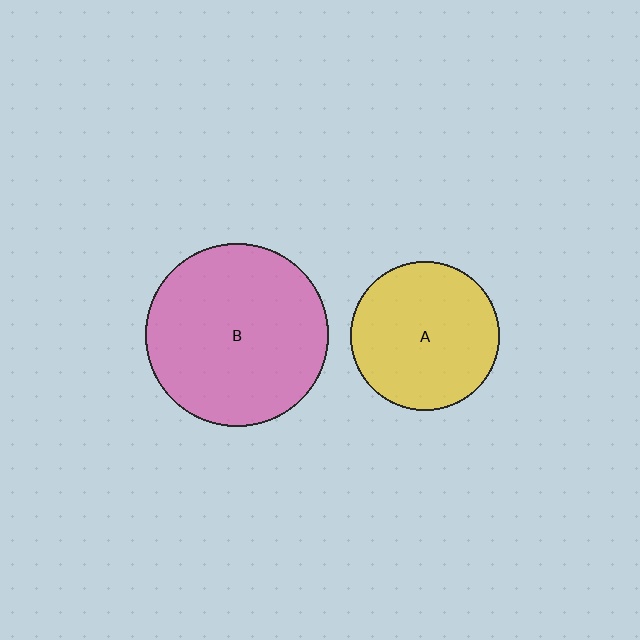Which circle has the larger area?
Circle B (pink).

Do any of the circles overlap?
No, none of the circles overlap.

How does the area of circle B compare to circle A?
Approximately 1.5 times.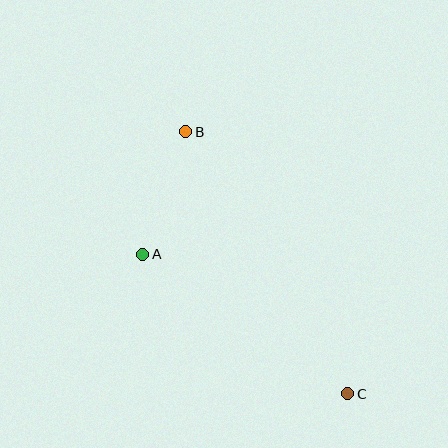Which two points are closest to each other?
Points A and B are closest to each other.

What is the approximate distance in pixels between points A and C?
The distance between A and C is approximately 248 pixels.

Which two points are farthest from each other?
Points B and C are farthest from each other.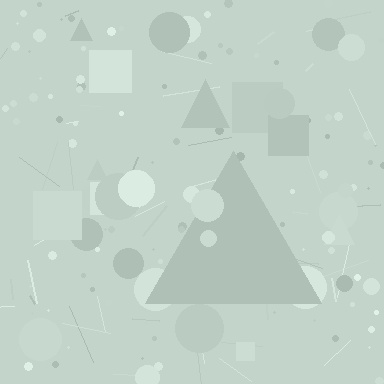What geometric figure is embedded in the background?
A triangle is embedded in the background.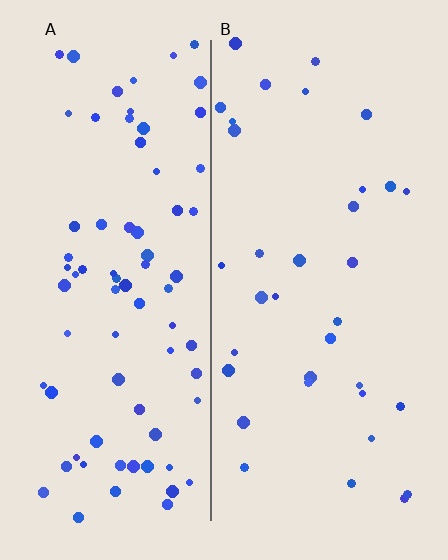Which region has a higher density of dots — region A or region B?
A (the left).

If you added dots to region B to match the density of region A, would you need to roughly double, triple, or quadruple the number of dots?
Approximately double.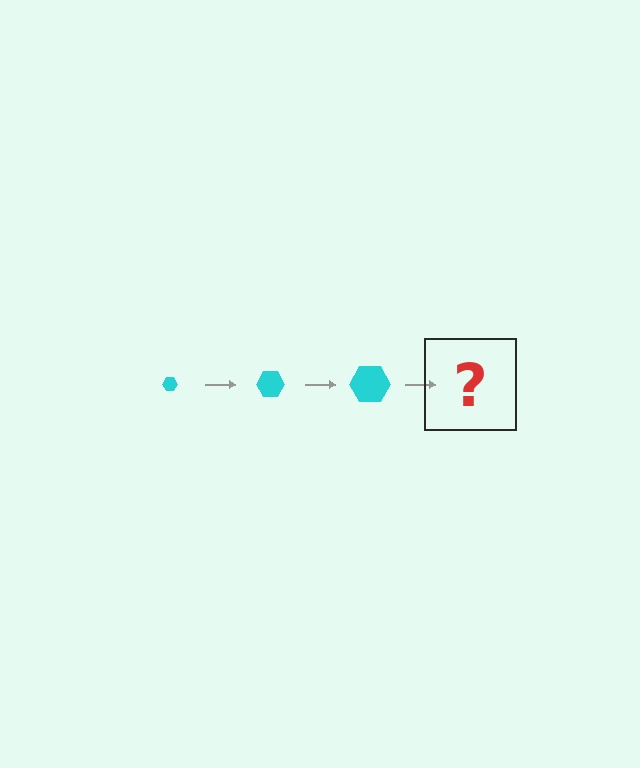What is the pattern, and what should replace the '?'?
The pattern is that the hexagon gets progressively larger each step. The '?' should be a cyan hexagon, larger than the previous one.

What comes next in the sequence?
The next element should be a cyan hexagon, larger than the previous one.